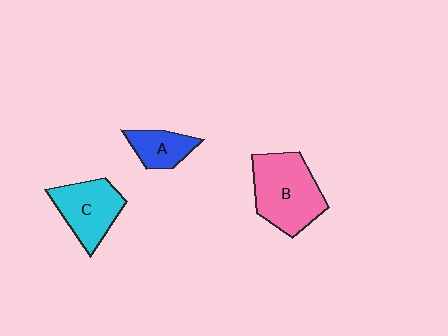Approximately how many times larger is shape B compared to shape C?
Approximately 1.3 times.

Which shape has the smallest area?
Shape A (blue).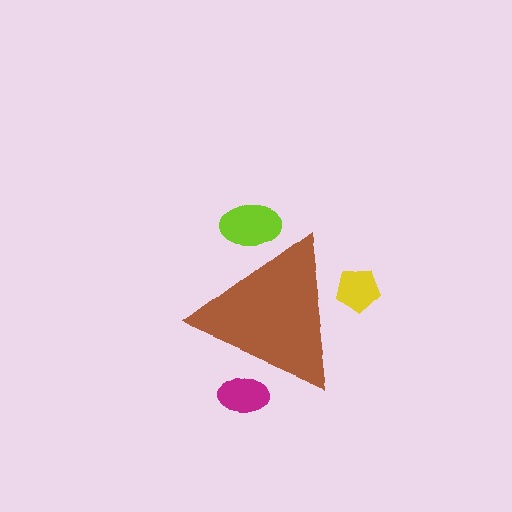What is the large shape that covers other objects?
A brown triangle.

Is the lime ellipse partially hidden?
Yes, the lime ellipse is partially hidden behind the brown triangle.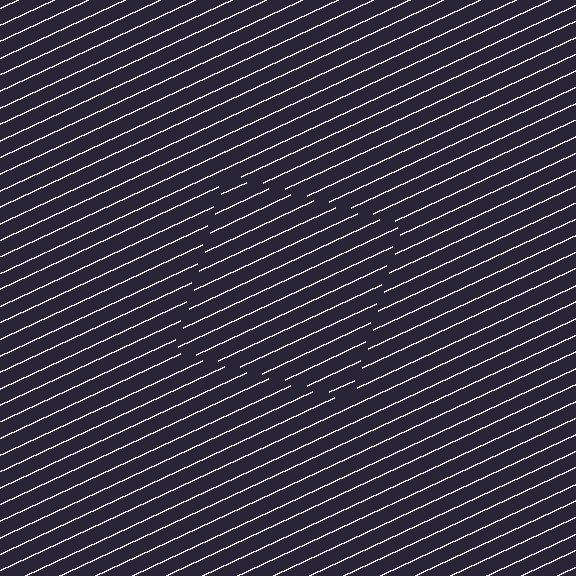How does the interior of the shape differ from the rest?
The interior of the shape contains the same grating, shifted by half a period — the contour is defined by the phase discontinuity where line-ends from the inner and outer gratings abut.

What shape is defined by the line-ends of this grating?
An illusory square. The interior of the shape contains the same grating, shifted by half a period — the contour is defined by the phase discontinuity where line-ends from the inner and outer gratings abut.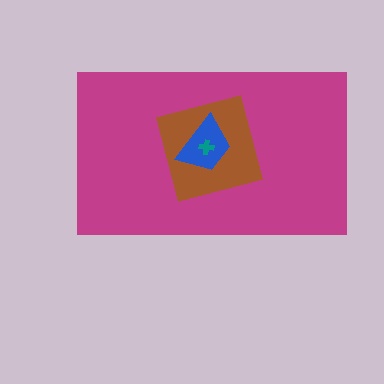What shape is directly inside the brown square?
The blue trapezoid.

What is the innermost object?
The teal cross.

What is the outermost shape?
The magenta rectangle.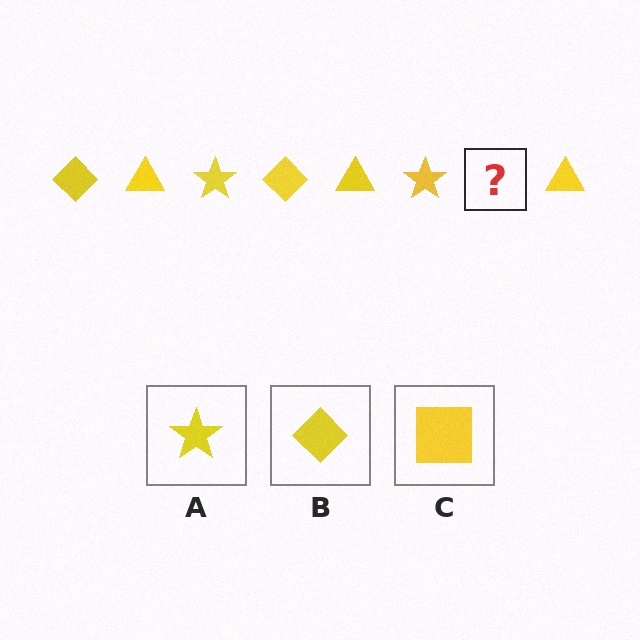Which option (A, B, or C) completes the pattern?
B.